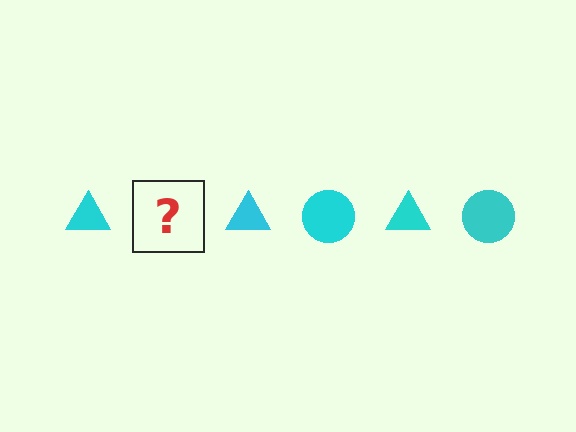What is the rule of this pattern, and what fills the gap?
The rule is that the pattern cycles through triangle, circle shapes in cyan. The gap should be filled with a cyan circle.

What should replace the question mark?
The question mark should be replaced with a cyan circle.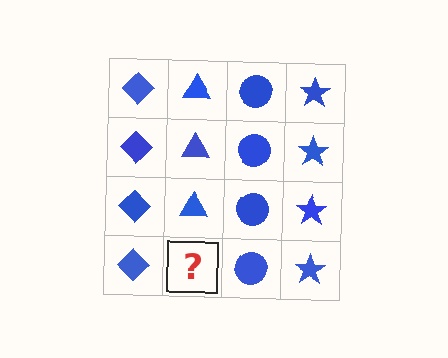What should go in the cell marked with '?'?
The missing cell should contain a blue triangle.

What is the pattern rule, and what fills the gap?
The rule is that each column has a consistent shape. The gap should be filled with a blue triangle.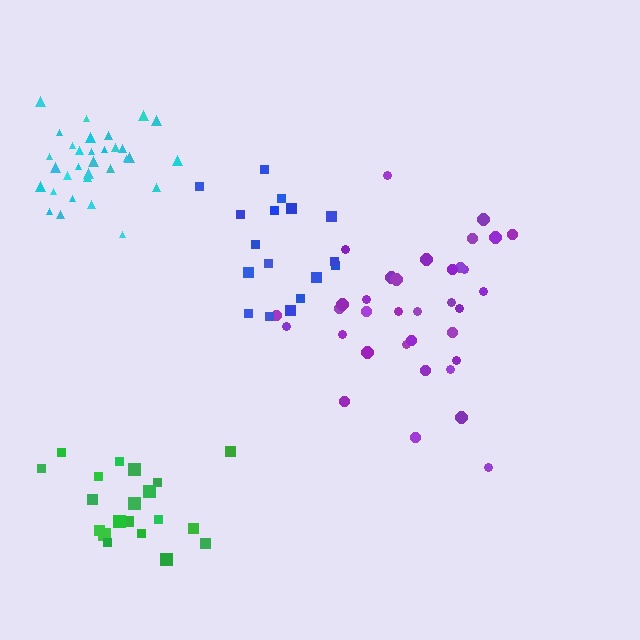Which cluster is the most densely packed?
Cyan.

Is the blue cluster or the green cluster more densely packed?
Green.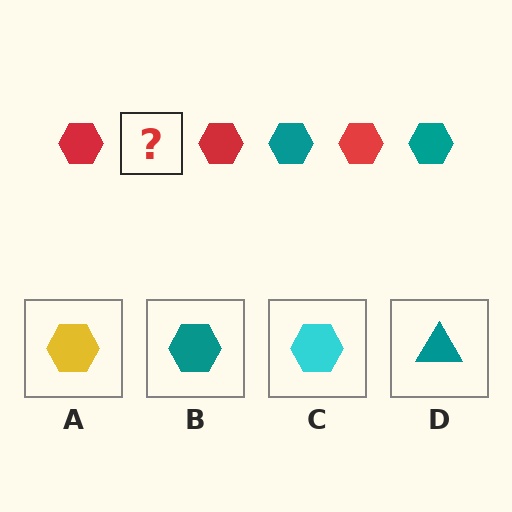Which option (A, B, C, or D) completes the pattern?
B.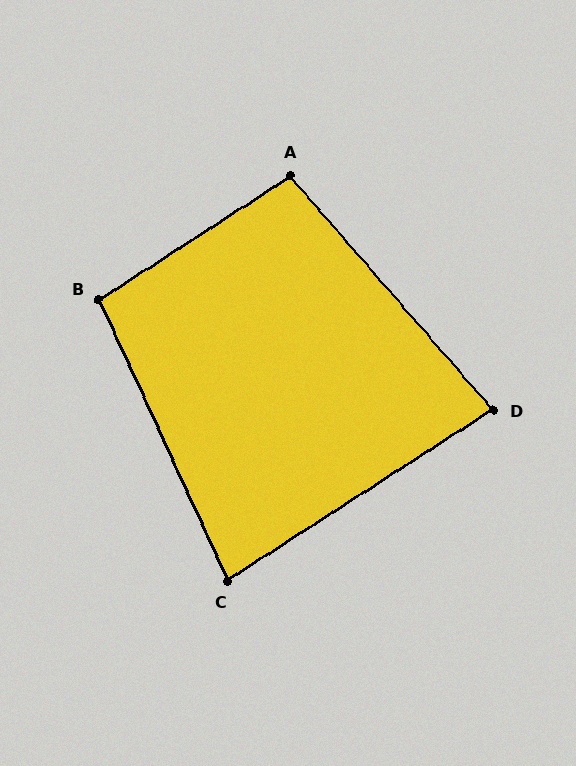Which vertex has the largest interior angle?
B, at approximately 98 degrees.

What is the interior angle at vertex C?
Approximately 82 degrees (acute).